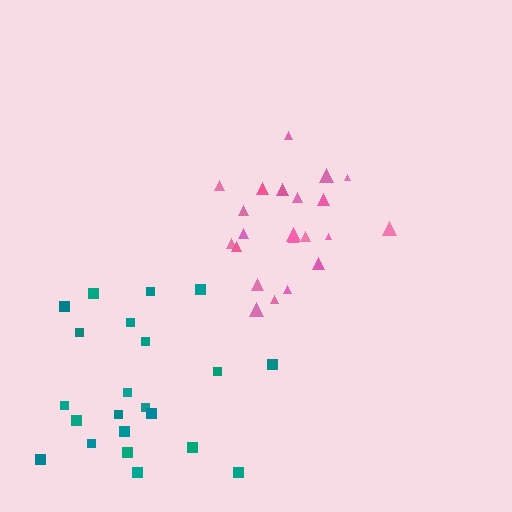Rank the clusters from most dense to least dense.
pink, teal.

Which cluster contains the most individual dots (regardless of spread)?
Pink (22).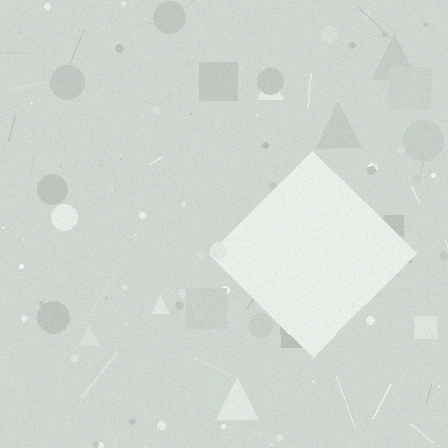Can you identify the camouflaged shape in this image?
The camouflaged shape is a diamond.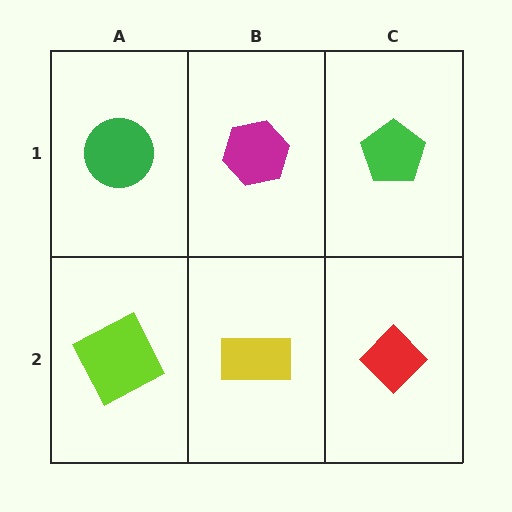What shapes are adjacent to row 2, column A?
A green circle (row 1, column A), a yellow rectangle (row 2, column B).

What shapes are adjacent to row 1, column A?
A lime square (row 2, column A), a magenta hexagon (row 1, column B).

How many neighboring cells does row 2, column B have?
3.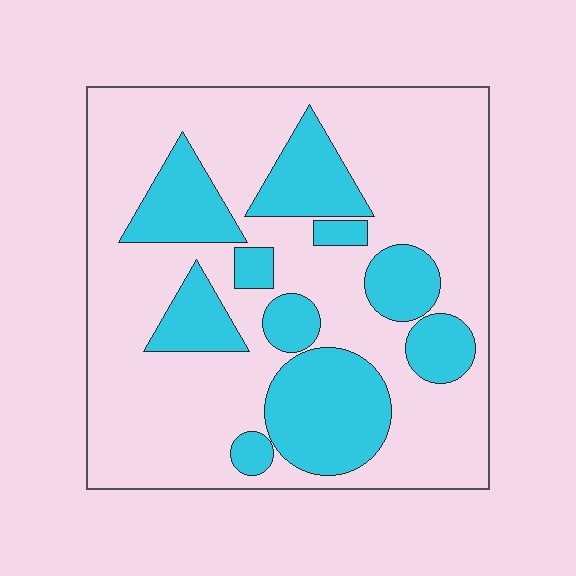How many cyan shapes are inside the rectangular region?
10.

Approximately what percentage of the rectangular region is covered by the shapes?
Approximately 30%.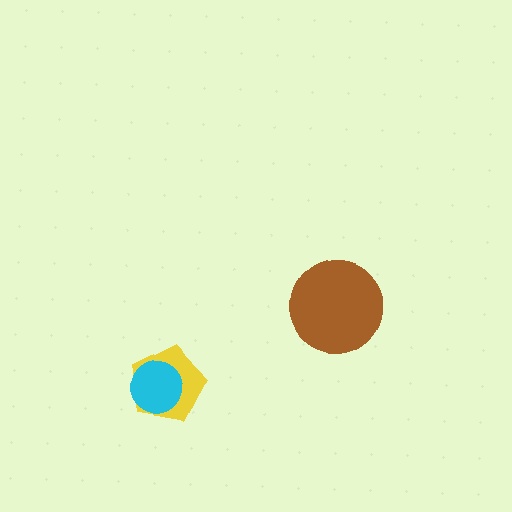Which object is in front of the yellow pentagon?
The cyan circle is in front of the yellow pentagon.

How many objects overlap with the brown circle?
0 objects overlap with the brown circle.